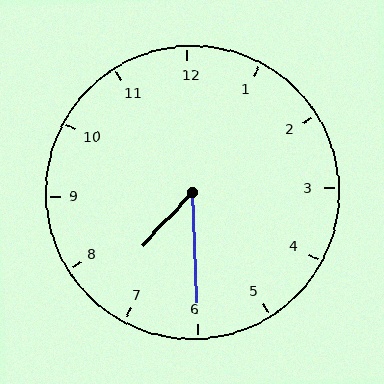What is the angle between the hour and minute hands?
Approximately 45 degrees.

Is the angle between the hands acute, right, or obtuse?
It is acute.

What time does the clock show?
7:30.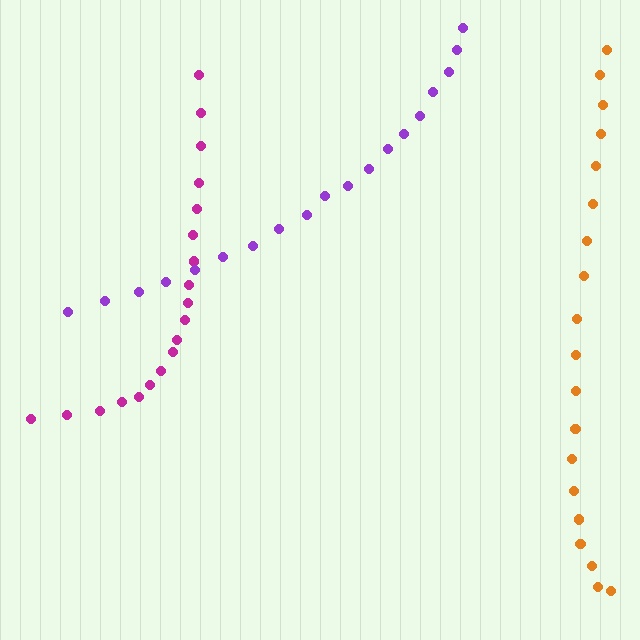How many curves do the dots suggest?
There are 3 distinct paths.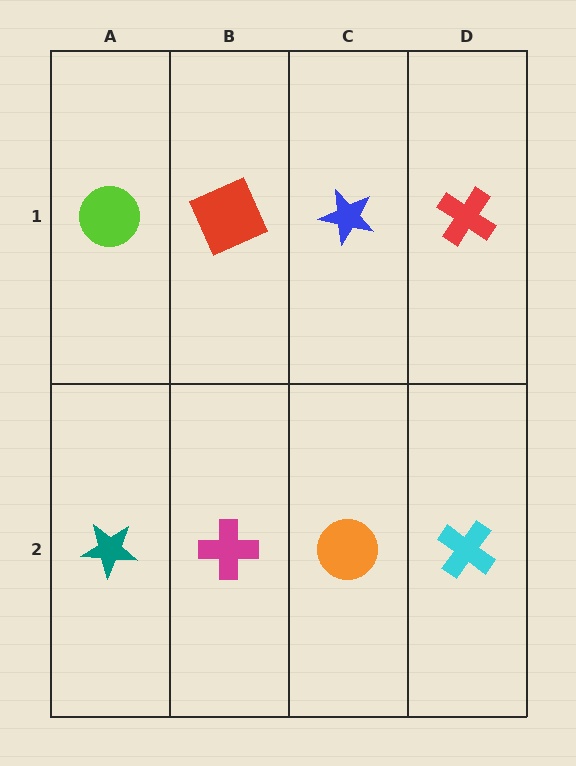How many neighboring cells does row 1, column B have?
3.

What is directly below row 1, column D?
A cyan cross.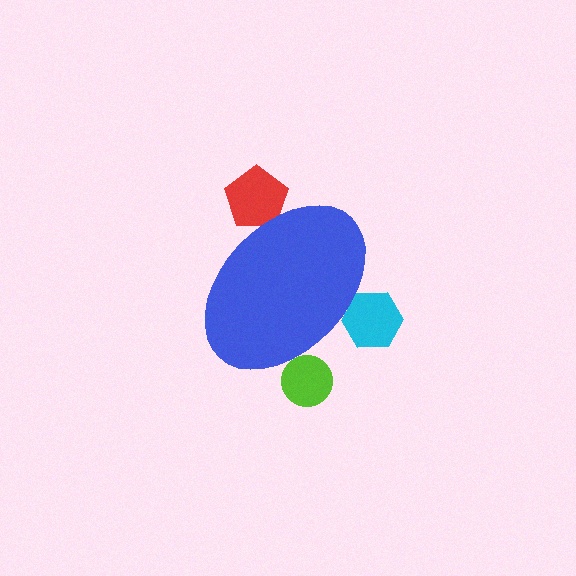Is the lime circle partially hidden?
Yes, the lime circle is partially hidden behind the blue ellipse.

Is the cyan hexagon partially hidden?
Yes, the cyan hexagon is partially hidden behind the blue ellipse.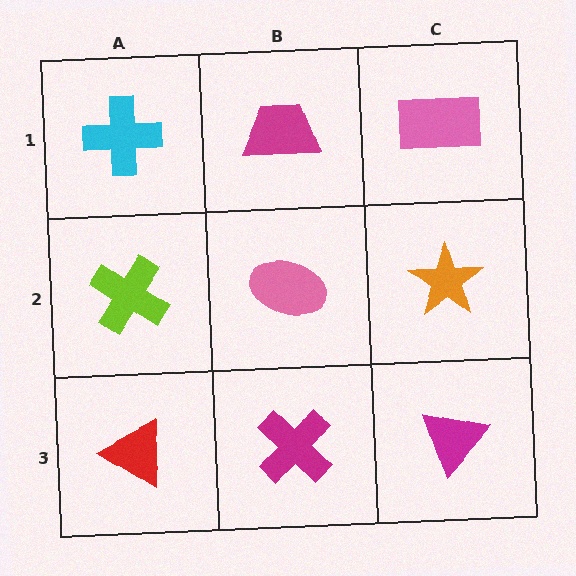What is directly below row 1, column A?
A lime cross.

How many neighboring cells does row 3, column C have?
2.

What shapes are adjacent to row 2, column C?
A pink rectangle (row 1, column C), a magenta triangle (row 3, column C), a pink ellipse (row 2, column B).